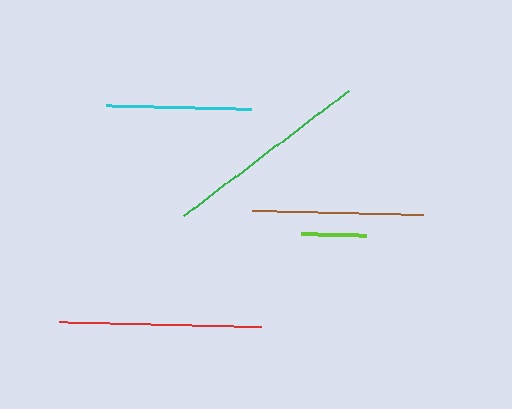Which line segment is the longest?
The green line is the longest at approximately 207 pixels.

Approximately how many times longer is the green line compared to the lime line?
The green line is approximately 3.2 times the length of the lime line.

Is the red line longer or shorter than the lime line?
The red line is longer than the lime line.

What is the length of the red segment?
The red segment is approximately 201 pixels long.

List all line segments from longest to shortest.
From longest to shortest: green, red, brown, cyan, lime.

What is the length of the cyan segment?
The cyan segment is approximately 145 pixels long.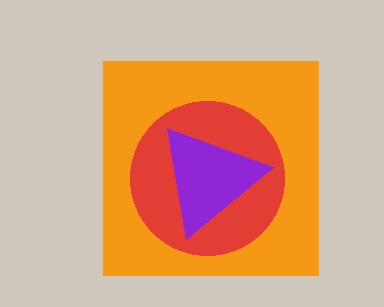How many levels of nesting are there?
3.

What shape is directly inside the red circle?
The purple triangle.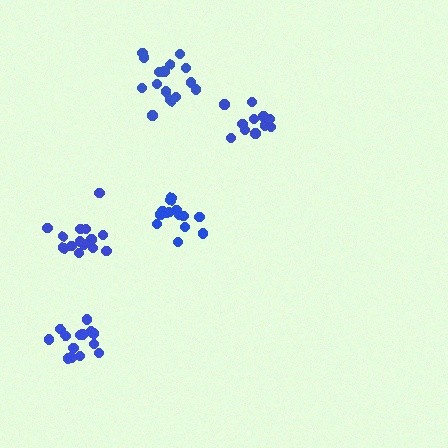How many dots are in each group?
Group 1: 16 dots, Group 2: 14 dots, Group 3: 14 dots, Group 4: 11 dots, Group 5: 16 dots (71 total).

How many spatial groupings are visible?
There are 5 spatial groupings.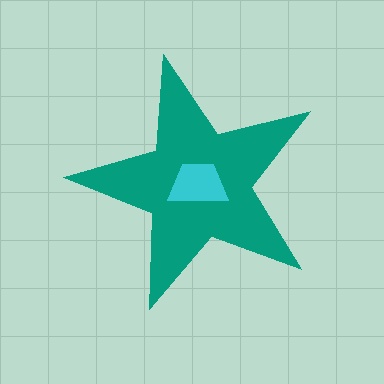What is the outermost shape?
The teal star.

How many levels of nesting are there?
2.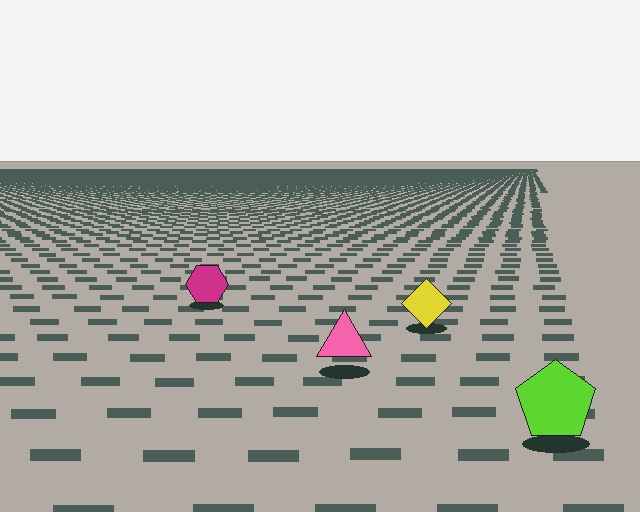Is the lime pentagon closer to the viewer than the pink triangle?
Yes. The lime pentagon is closer — you can tell from the texture gradient: the ground texture is coarser near it.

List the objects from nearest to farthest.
From nearest to farthest: the lime pentagon, the pink triangle, the yellow diamond, the magenta hexagon.